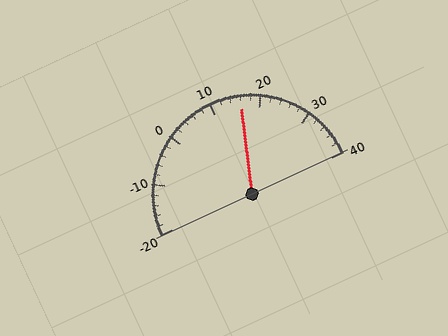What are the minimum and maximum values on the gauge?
The gauge ranges from -20 to 40.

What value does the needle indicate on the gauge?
The needle indicates approximately 16.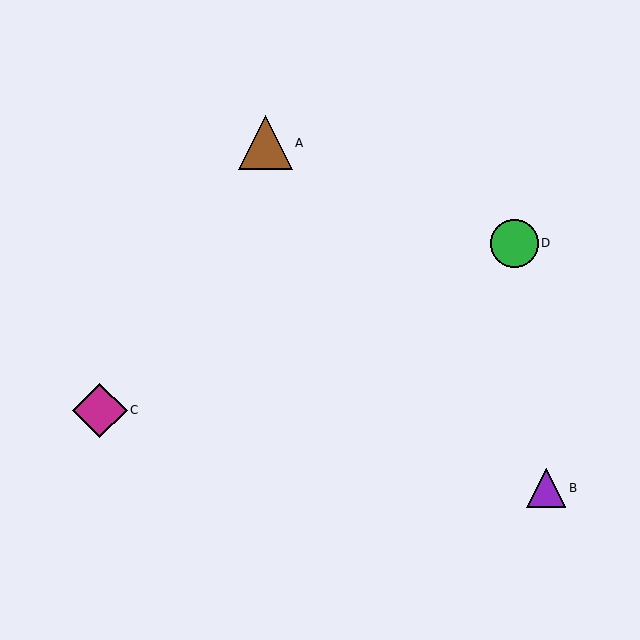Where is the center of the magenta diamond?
The center of the magenta diamond is at (100, 410).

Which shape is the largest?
The magenta diamond (labeled C) is the largest.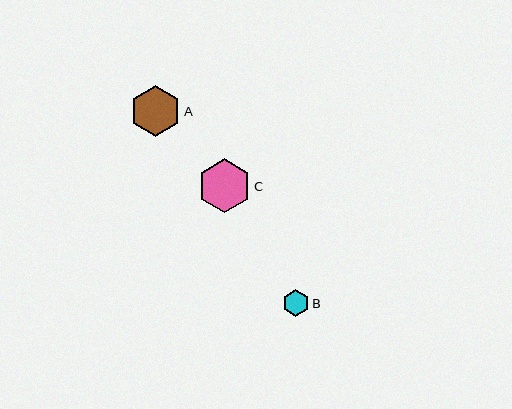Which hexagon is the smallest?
Hexagon B is the smallest with a size of approximately 27 pixels.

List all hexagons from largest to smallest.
From largest to smallest: C, A, B.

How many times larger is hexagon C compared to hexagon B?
Hexagon C is approximately 2.0 times the size of hexagon B.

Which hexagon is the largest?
Hexagon C is the largest with a size of approximately 54 pixels.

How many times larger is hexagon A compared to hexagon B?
Hexagon A is approximately 1.9 times the size of hexagon B.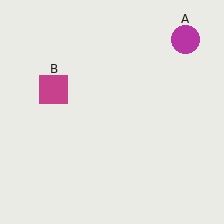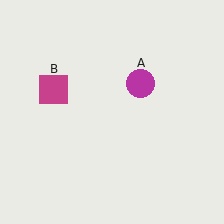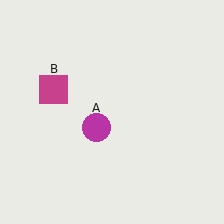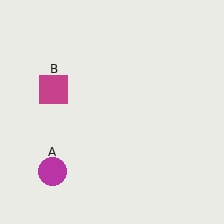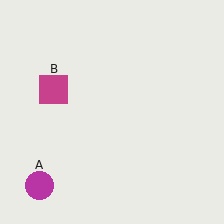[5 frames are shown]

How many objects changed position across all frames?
1 object changed position: magenta circle (object A).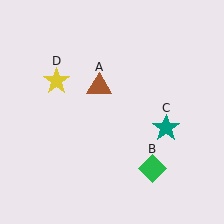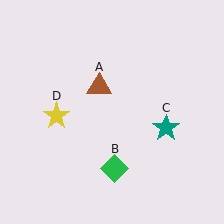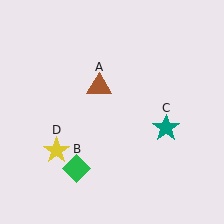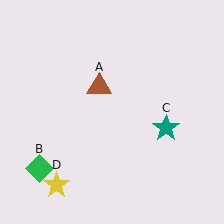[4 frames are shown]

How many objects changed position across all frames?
2 objects changed position: green diamond (object B), yellow star (object D).